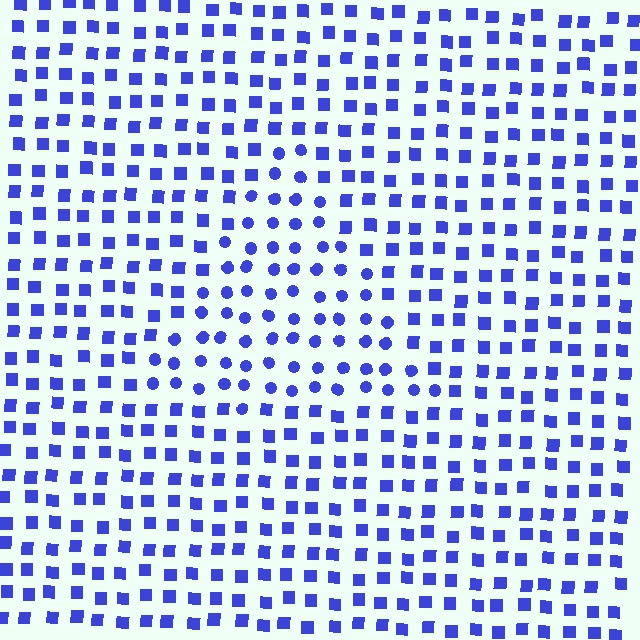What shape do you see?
I see a triangle.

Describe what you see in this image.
The image is filled with small blue elements arranged in a uniform grid. A triangle-shaped region contains circles, while the surrounding area contains squares. The boundary is defined purely by the change in element shape.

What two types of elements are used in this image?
The image uses circles inside the triangle region and squares outside it.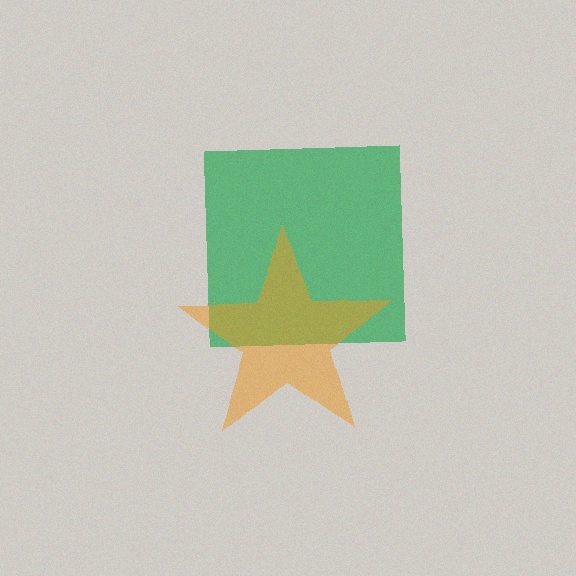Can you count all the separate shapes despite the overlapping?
Yes, there are 2 separate shapes.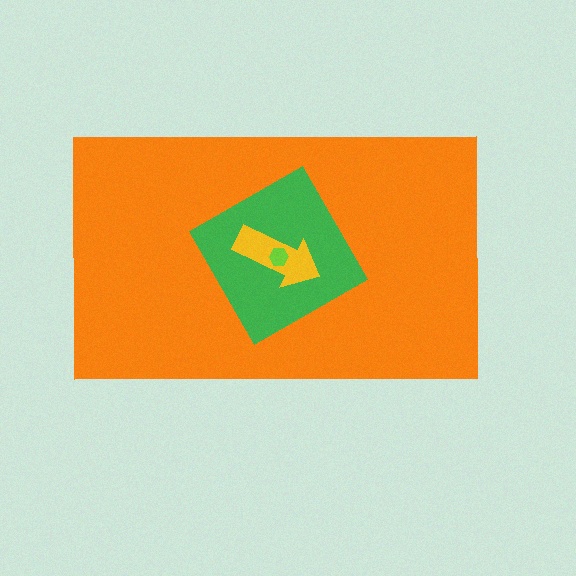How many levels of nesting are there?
4.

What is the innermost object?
The lime hexagon.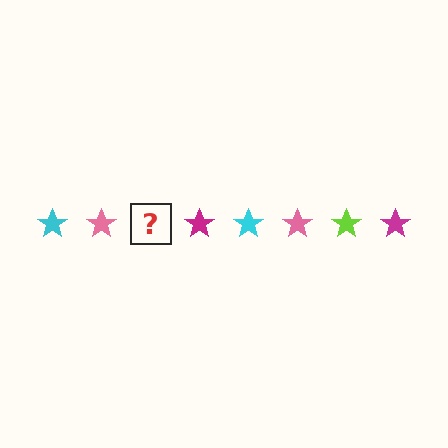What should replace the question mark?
The question mark should be replaced with a lime star.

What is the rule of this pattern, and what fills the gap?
The rule is that the pattern cycles through cyan, pink, lime, magenta stars. The gap should be filled with a lime star.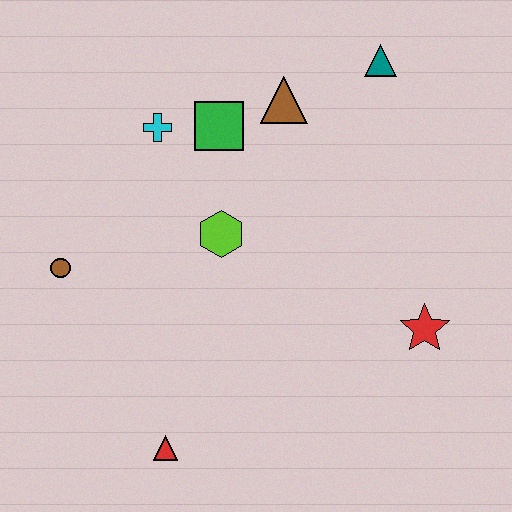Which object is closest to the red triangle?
The brown circle is closest to the red triangle.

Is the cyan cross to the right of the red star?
No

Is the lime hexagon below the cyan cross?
Yes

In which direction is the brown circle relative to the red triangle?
The brown circle is above the red triangle.